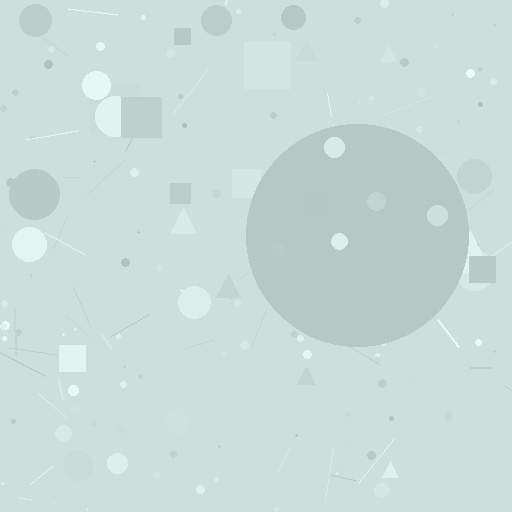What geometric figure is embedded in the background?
A circle is embedded in the background.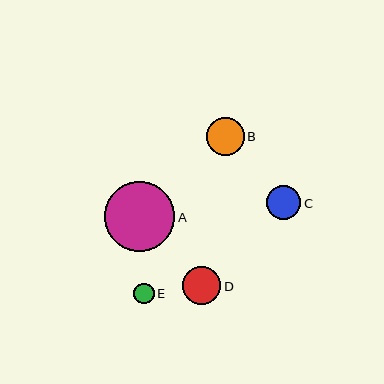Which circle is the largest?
Circle A is the largest with a size of approximately 70 pixels.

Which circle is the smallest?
Circle E is the smallest with a size of approximately 20 pixels.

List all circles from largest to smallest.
From largest to smallest: A, D, B, C, E.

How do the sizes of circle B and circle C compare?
Circle B and circle C are approximately the same size.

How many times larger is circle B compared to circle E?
Circle B is approximately 1.9 times the size of circle E.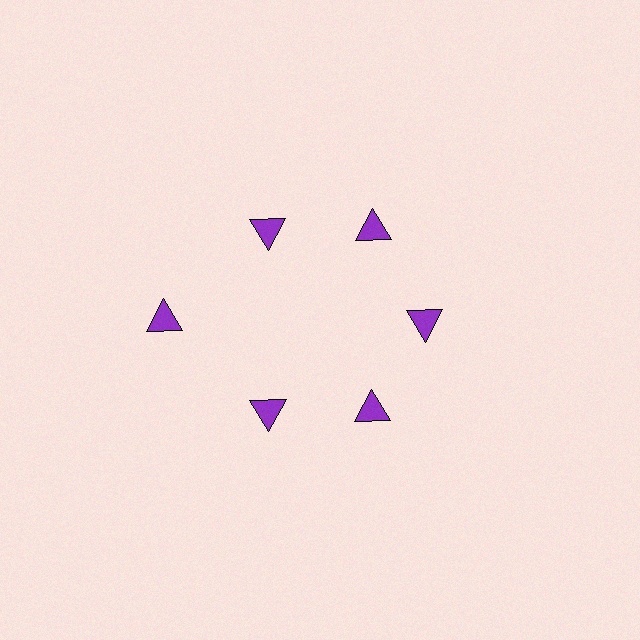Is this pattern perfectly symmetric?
No. The 6 purple triangles are arranged in a ring, but one element near the 9 o'clock position is pushed outward from the center, breaking the 6-fold rotational symmetry.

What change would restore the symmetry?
The symmetry would be restored by moving it inward, back onto the ring so that all 6 triangles sit at equal angles and equal distance from the center.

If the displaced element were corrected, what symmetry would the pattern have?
It would have 6-fold rotational symmetry — the pattern would map onto itself every 60 degrees.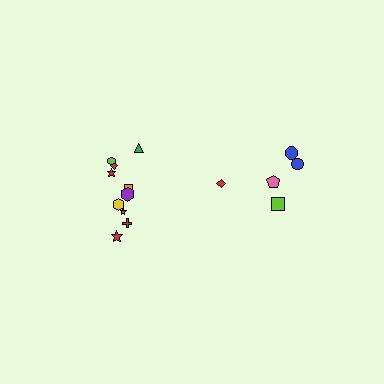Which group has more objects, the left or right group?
The left group.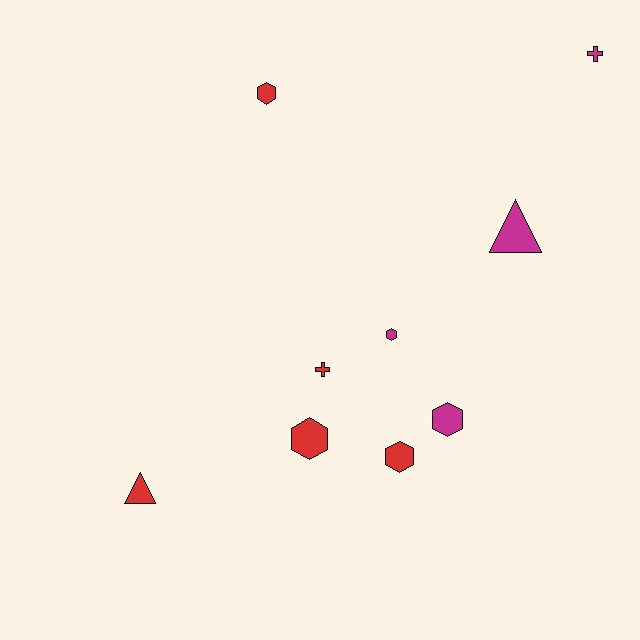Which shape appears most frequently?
Hexagon, with 5 objects.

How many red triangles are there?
There is 1 red triangle.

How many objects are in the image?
There are 9 objects.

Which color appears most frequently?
Red, with 5 objects.